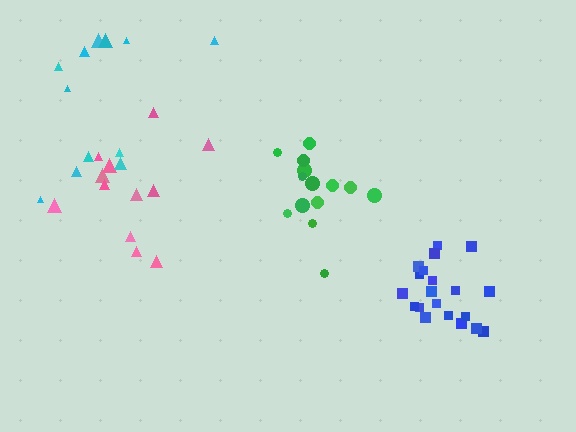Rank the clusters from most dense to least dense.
blue, green, pink, cyan.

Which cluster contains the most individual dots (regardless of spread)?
Blue (20).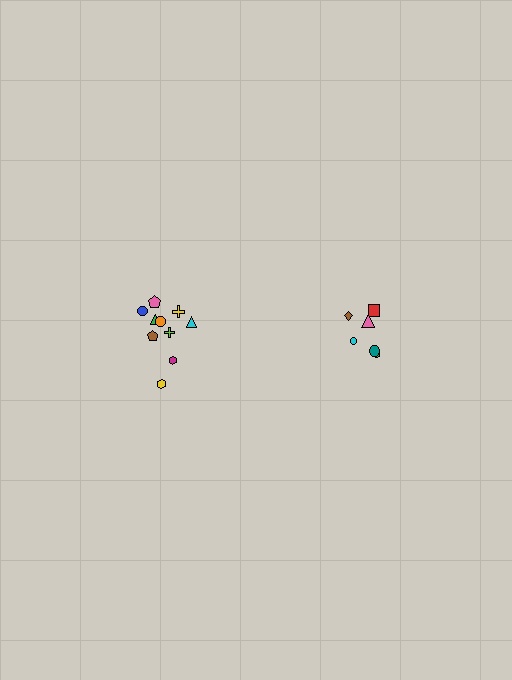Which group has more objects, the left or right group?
The left group.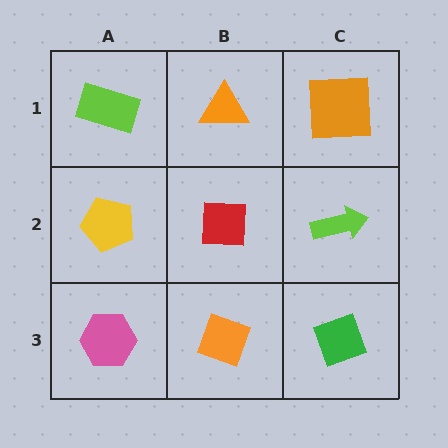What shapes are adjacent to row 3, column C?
A lime arrow (row 2, column C), an orange diamond (row 3, column B).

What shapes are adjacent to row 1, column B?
A red square (row 2, column B), a lime rectangle (row 1, column A), an orange square (row 1, column C).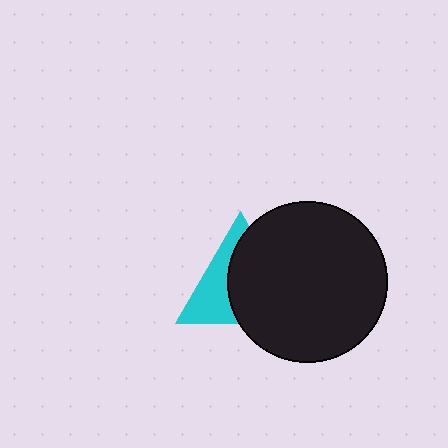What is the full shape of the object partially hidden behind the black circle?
The partially hidden object is a cyan triangle.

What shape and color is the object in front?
The object in front is a black circle.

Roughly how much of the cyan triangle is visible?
A small part of it is visible (roughly 41%).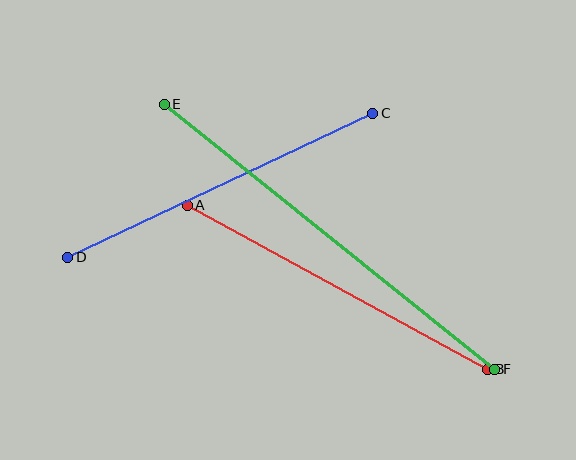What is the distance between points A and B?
The distance is approximately 342 pixels.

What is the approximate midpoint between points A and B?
The midpoint is at approximately (337, 287) pixels.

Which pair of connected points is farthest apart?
Points E and F are farthest apart.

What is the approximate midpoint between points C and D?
The midpoint is at approximately (220, 185) pixels.